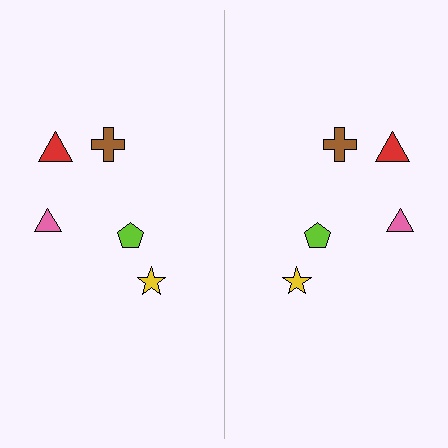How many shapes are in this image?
There are 10 shapes in this image.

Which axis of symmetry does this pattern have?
The pattern has a vertical axis of symmetry running through the center of the image.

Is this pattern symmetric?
Yes, this pattern has bilateral (reflection) symmetry.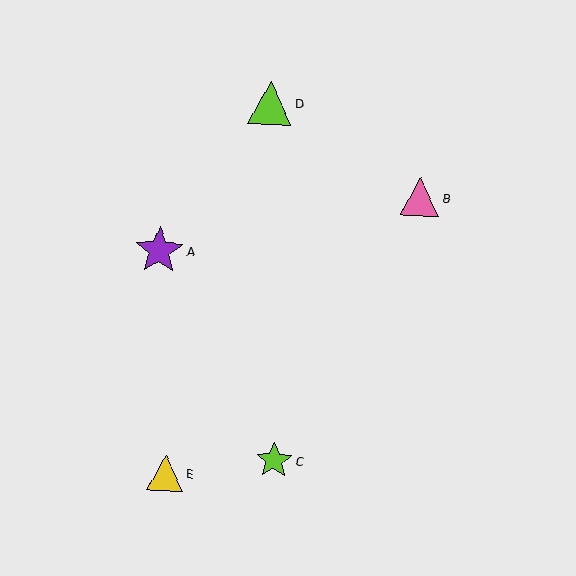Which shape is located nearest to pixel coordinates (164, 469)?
The yellow triangle (labeled E) at (165, 473) is nearest to that location.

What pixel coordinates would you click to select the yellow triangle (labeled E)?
Click at (165, 473) to select the yellow triangle E.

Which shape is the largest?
The purple star (labeled A) is the largest.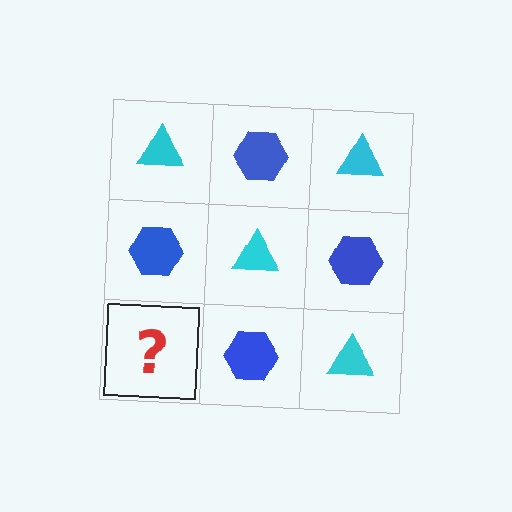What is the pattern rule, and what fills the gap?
The rule is that it alternates cyan triangle and blue hexagon in a checkerboard pattern. The gap should be filled with a cyan triangle.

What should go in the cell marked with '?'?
The missing cell should contain a cyan triangle.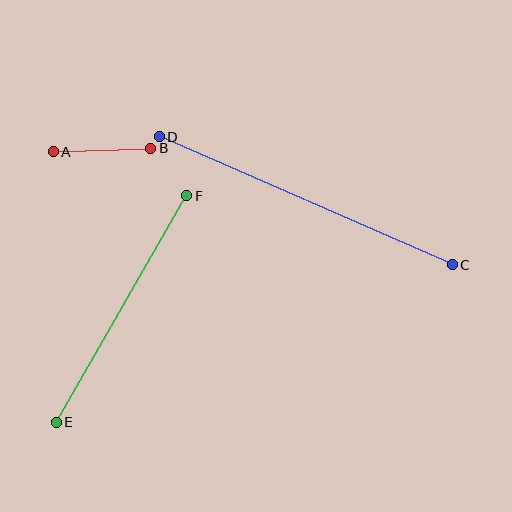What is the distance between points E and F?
The distance is approximately 261 pixels.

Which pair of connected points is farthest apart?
Points C and D are farthest apart.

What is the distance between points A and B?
The distance is approximately 98 pixels.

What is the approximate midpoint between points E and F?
The midpoint is at approximately (121, 309) pixels.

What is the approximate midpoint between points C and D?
The midpoint is at approximately (306, 201) pixels.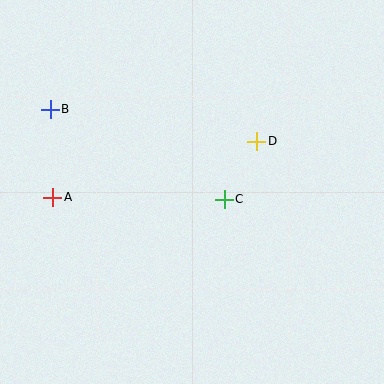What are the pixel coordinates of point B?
Point B is at (50, 109).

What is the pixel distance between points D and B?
The distance between D and B is 209 pixels.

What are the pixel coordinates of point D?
Point D is at (257, 141).